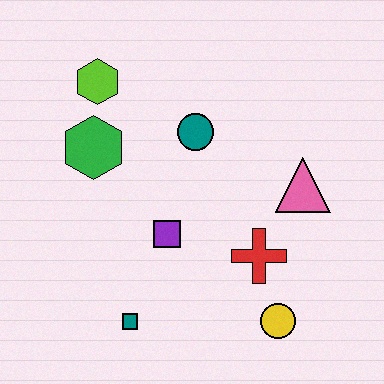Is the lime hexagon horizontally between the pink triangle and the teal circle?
No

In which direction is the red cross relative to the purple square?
The red cross is to the right of the purple square.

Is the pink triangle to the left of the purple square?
No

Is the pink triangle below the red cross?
No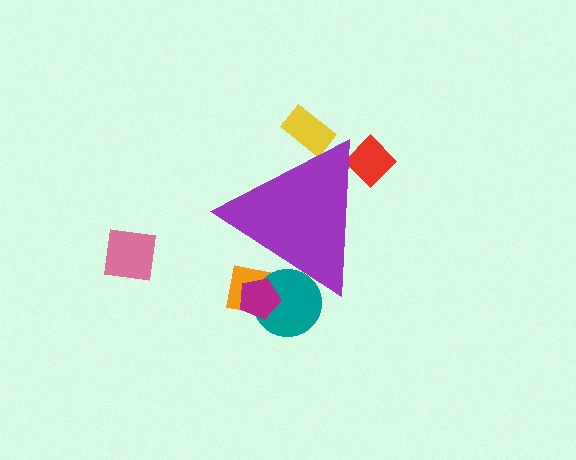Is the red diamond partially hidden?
Yes, the red diamond is partially hidden behind the purple triangle.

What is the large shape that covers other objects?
A purple triangle.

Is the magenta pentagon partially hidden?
Yes, the magenta pentagon is partially hidden behind the purple triangle.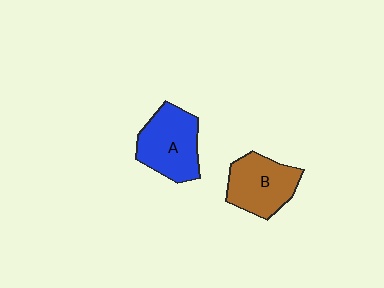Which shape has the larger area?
Shape A (blue).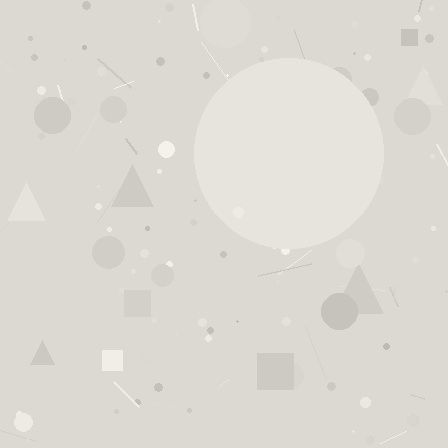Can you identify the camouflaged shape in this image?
The camouflaged shape is a circle.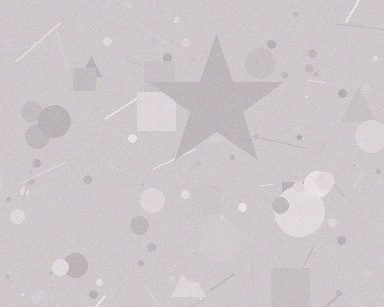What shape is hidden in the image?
A star is hidden in the image.